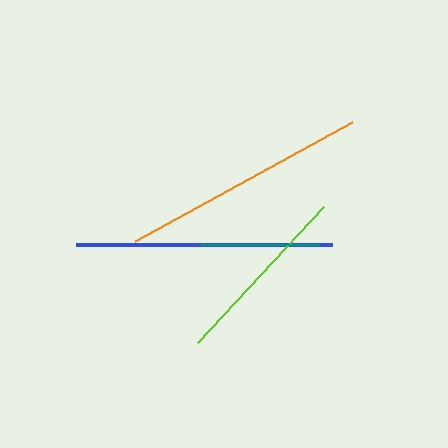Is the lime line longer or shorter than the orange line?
The orange line is longer than the lime line.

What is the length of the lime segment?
The lime segment is approximately 185 pixels long.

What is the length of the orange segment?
The orange segment is approximately 247 pixels long.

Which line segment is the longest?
The blue line is the longest at approximately 256 pixels.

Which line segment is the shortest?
The teal line is the shortest at approximately 117 pixels.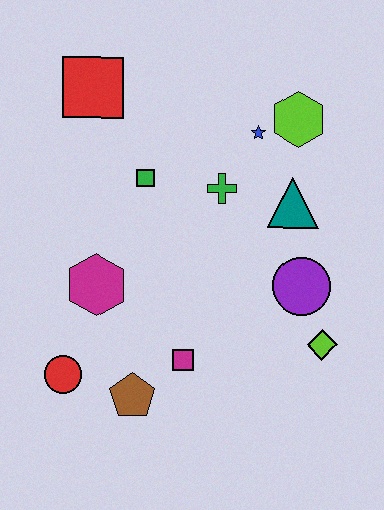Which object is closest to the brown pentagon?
The magenta square is closest to the brown pentagon.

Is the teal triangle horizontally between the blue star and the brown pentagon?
No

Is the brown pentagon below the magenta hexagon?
Yes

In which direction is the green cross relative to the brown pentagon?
The green cross is above the brown pentagon.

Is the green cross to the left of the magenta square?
No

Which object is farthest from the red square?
The lime diamond is farthest from the red square.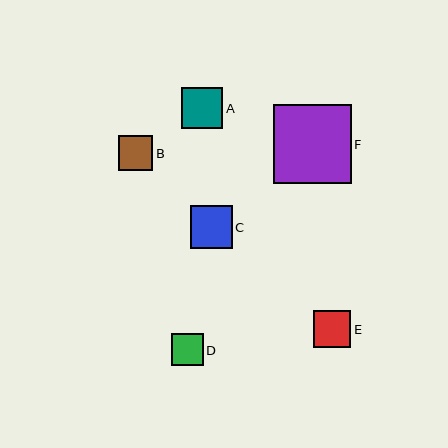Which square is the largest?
Square F is the largest with a size of approximately 78 pixels.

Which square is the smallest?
Square D is the smallest with a size of approximately 32 pixels.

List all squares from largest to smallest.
From largest to smallest: F, C, A, E, B, D.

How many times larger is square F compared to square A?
Square F is approximately 1.9 times the size of square A.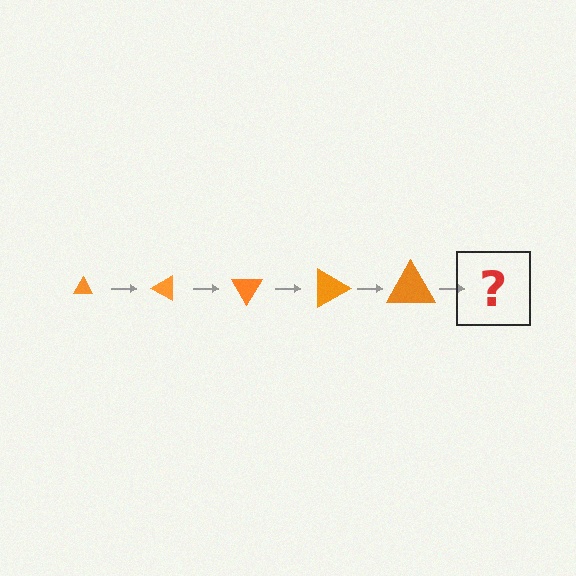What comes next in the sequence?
The next element should be a triangle, larger than the previous one and rotated 150 degrees from the start.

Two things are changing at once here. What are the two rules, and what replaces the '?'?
The two rules are that the triangle grows larger each step and it rotates 30 degrees each step. The '?' should be a triangle, larger than the previous one and rotated 150 degrees from the start.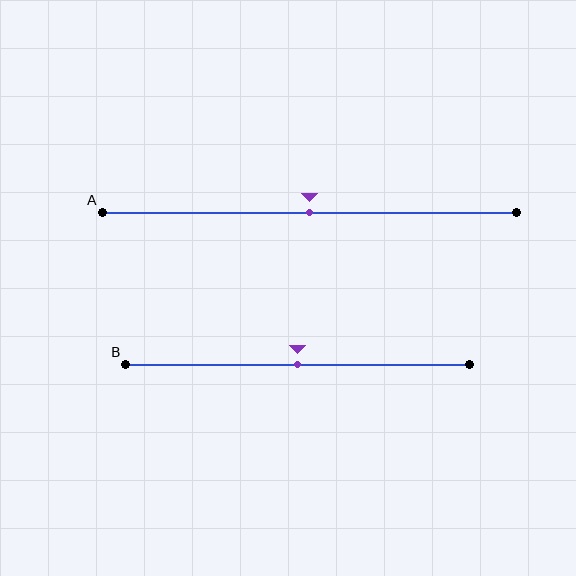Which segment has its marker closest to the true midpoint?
Segment A has its marker closest to the true midpoint.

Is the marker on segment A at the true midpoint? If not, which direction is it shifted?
Yes, the marker on segment A is at the true midpoint.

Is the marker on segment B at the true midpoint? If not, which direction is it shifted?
Yes, the marker on segment B is at the true midpoint.